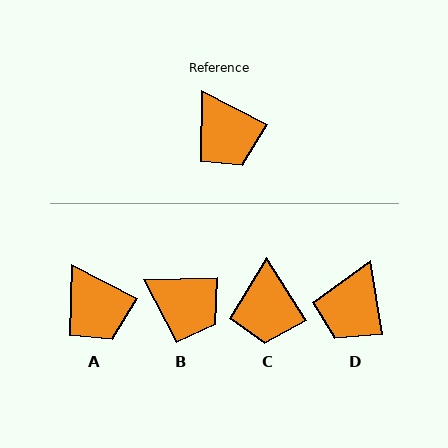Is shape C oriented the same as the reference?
No, it is off by about 30 degrees.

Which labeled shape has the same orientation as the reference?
A.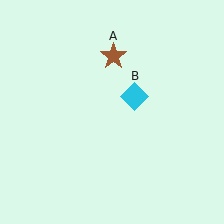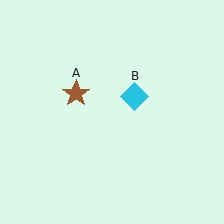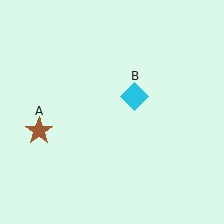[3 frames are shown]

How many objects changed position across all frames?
1 object changed position: brown star (object A).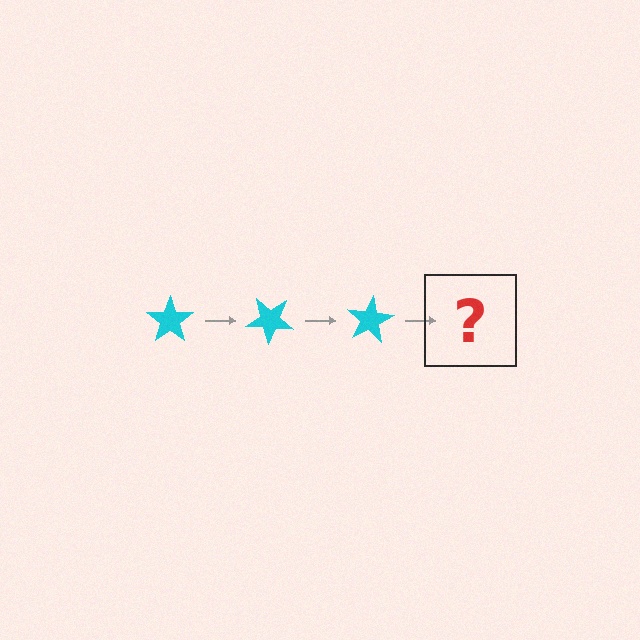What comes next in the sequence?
The next element should be a cyan star rotated 120 degrees.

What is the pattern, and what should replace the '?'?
The pattern is that the star rotates 40 degrees each step. The '?' should be a cyan star rotated 120 degrees.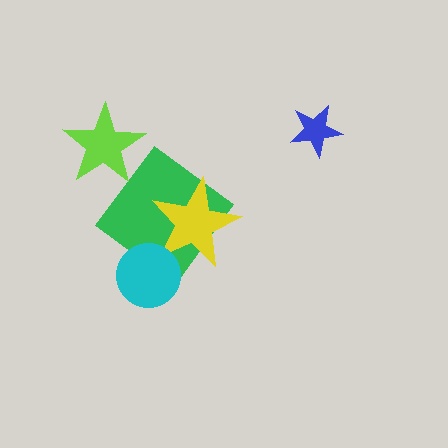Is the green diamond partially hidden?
Yes, it is partially covered by another shape.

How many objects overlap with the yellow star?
2 objects overlap with the yellow star.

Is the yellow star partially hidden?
Yes, it is partially covered by another shape.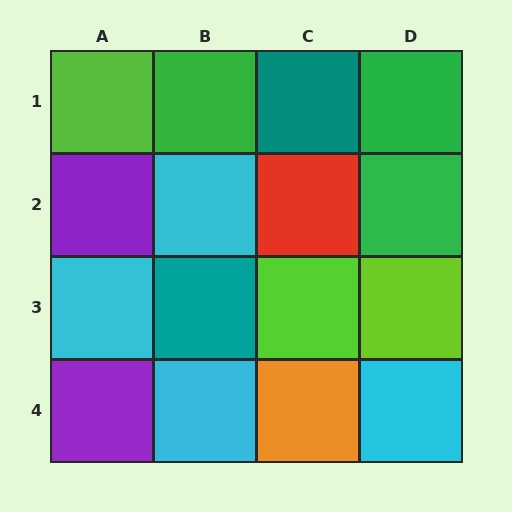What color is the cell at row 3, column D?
Lime.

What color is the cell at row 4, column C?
Orange.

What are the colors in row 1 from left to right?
Lime, green, teal, green.